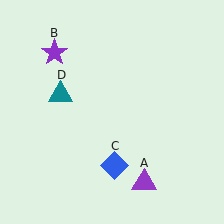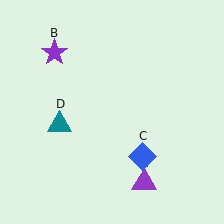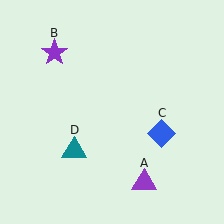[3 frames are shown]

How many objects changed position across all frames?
2 objects changed position: blue diamond (object C), teal triangle (object D).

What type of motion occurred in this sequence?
The blue diamond (object C), teal triangle (object D) rotated counterclockwise around the center of the scene.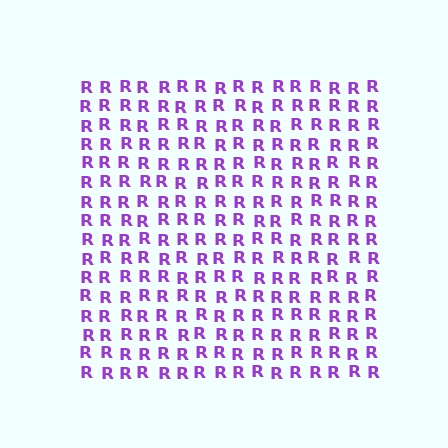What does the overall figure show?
The overall figure shows a square.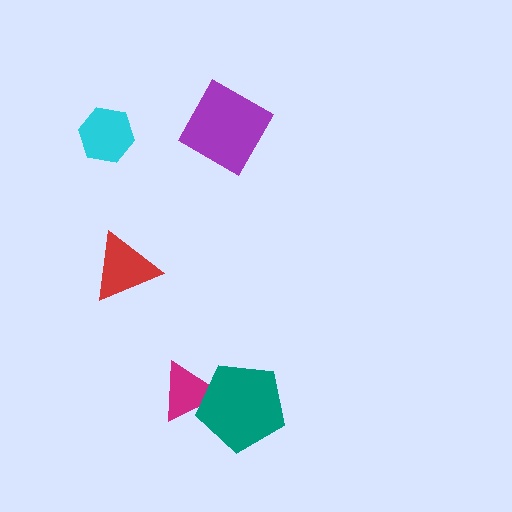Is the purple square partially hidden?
No, no other shape covers it.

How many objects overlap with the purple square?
0 objects overlap with the purple square.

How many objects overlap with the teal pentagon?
1 object overlaps with the teal pentagon.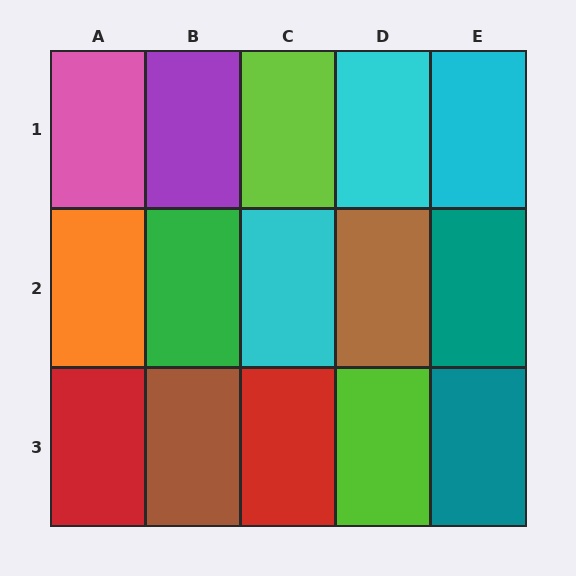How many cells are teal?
2 cells are teal.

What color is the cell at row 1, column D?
Cyan.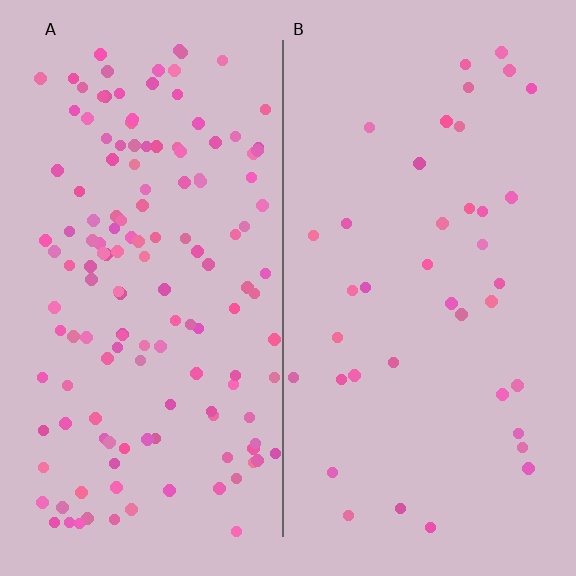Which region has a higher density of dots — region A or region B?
A (the left).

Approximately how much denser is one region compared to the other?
Approximately 3.7× — region A over region B.